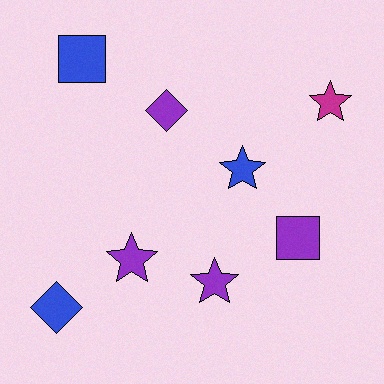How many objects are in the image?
There are 8 objects.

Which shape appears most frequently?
Star, with 4 objects.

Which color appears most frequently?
Purple, with 4 objects.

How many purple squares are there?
There is 1 purple square.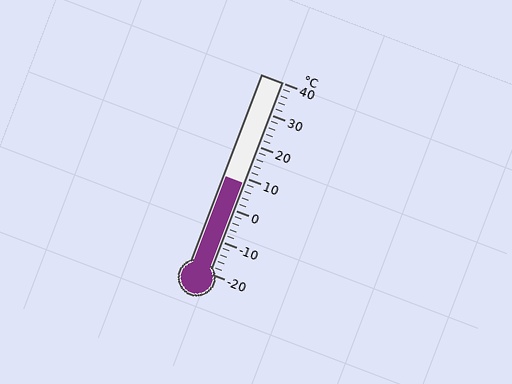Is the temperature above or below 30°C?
The temperature is below 30°C.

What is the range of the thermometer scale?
The thermometer scale ranges from -20°C to 40°C.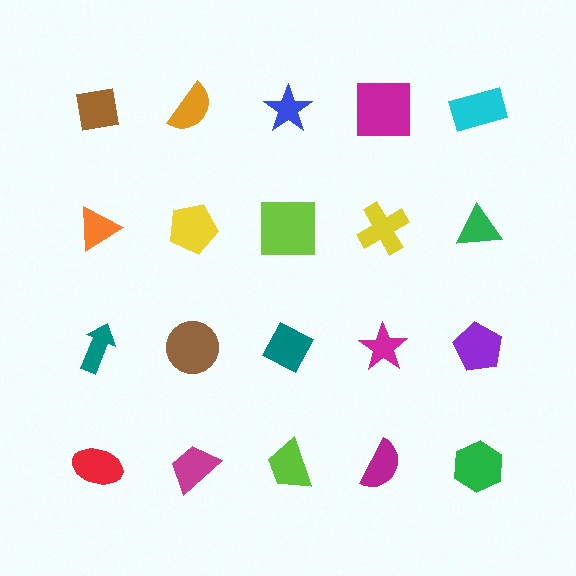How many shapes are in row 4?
5 shapes.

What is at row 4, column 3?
A lime trapezoid.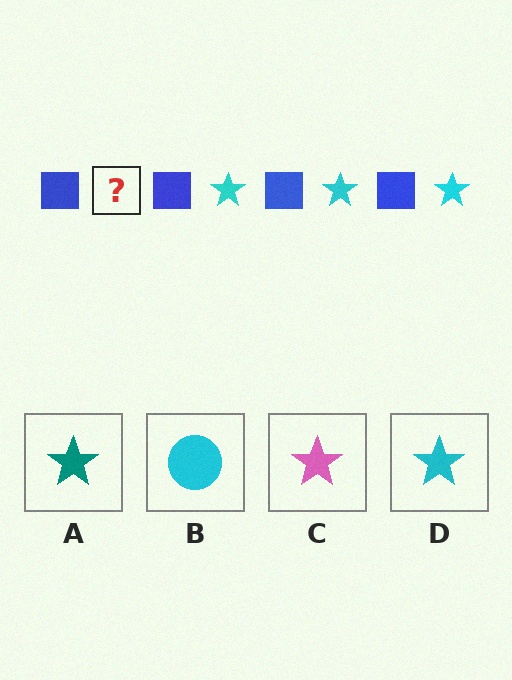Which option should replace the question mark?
Option D.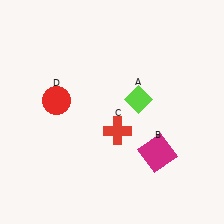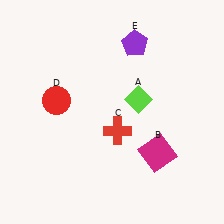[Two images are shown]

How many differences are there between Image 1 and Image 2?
There is 1 difference between the two images.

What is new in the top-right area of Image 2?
A purple pentagon (E) was added in the top-right area of Image 2.